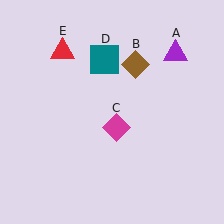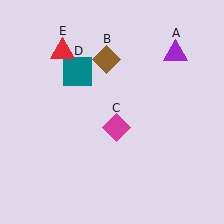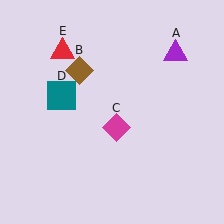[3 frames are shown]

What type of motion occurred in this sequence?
The brown diamond (object B), teal square (object D) rotated counterclockwise around the center of the scene.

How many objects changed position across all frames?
2 objects changed position: brown diamond (object B), teal square (object D).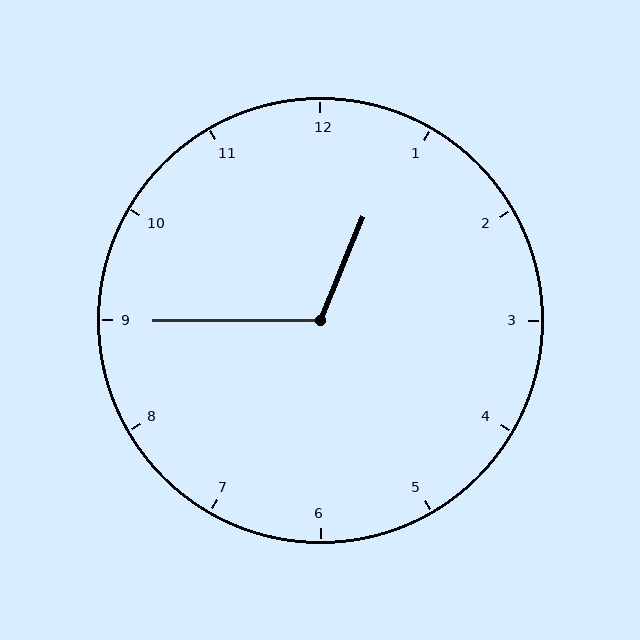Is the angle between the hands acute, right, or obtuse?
It is obtuse.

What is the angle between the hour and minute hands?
Approximately 112 degrees.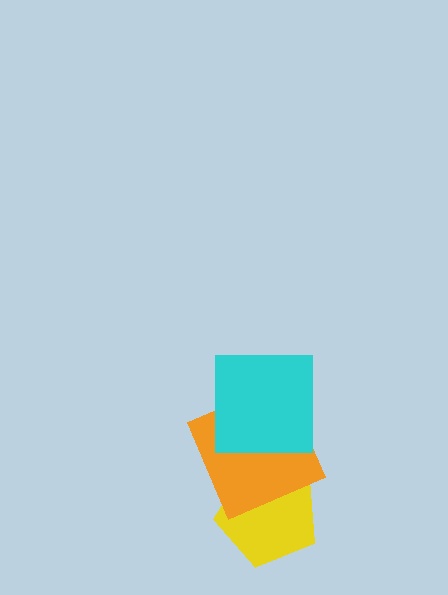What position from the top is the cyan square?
The cyan square is 1st from the top.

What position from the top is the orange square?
The orange square is 2nd from the top.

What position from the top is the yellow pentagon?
The yellow pentagon is 3rd from the top.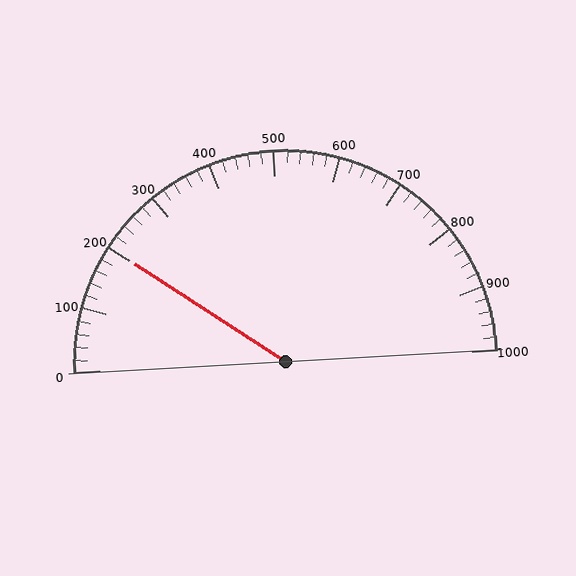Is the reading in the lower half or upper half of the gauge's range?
The reading is in the lower half of the range (0 to 1000).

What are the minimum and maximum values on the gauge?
The gauge ranges from 0 to 1000.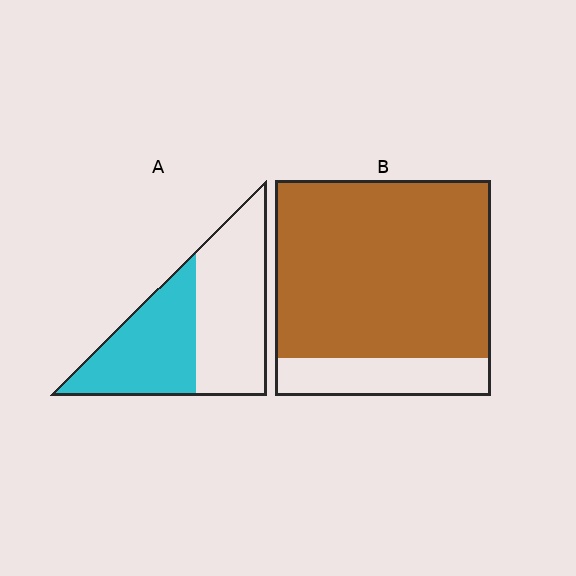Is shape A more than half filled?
No.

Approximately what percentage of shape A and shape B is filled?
A is approximately 45% and B is approximately 80%.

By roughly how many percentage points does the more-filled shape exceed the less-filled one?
By roughly 35 percentage points (B over A).